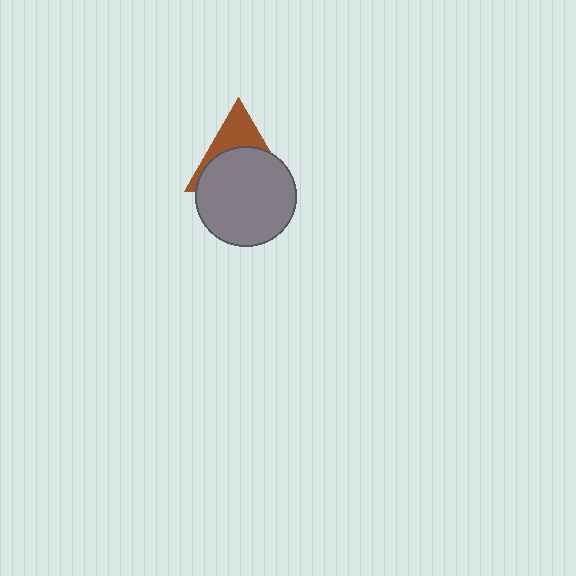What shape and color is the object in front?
The object in front is a gray circle.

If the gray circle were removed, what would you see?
You would see the complete brown triangle.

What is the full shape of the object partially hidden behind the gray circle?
The partially hidden object is a brown triangle.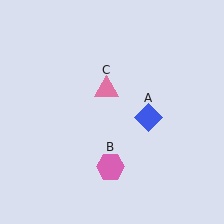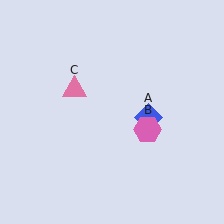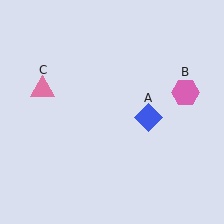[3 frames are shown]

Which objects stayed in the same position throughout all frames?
Blue diamond (object A) remained stationary.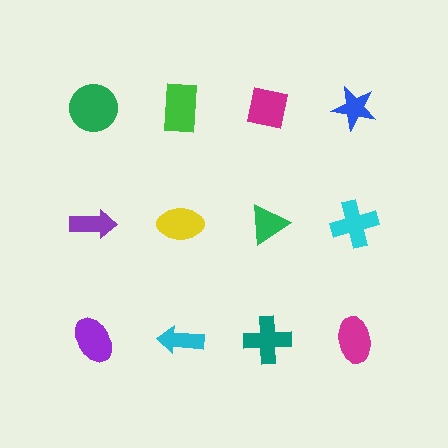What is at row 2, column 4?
A cyan cross.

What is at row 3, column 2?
A cyan arrow.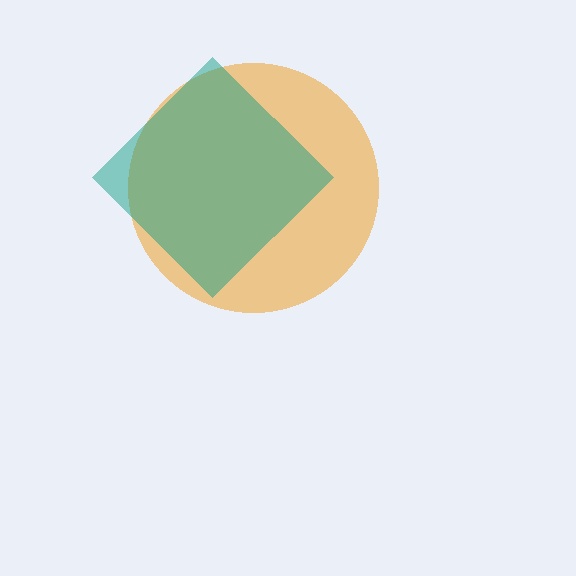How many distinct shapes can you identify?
There are 2 distinct shapes: an orange circle, a teal diamond.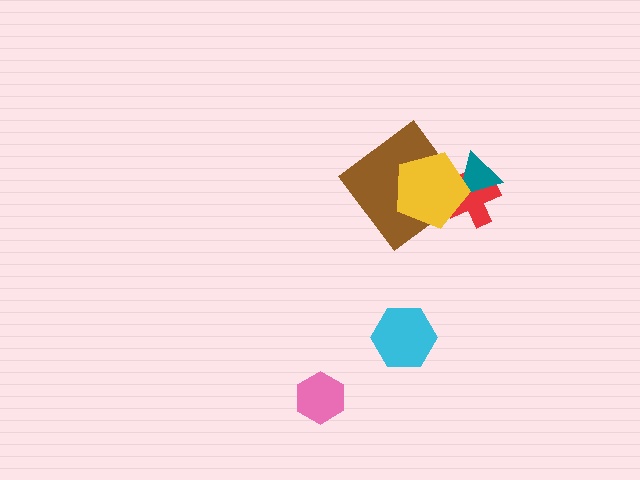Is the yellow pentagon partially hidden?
No, no other shape covers it.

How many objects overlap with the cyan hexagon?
0 objects overlap with the cyan hexagon.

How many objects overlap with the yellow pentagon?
3 objects overlap with the yellow pentagon.